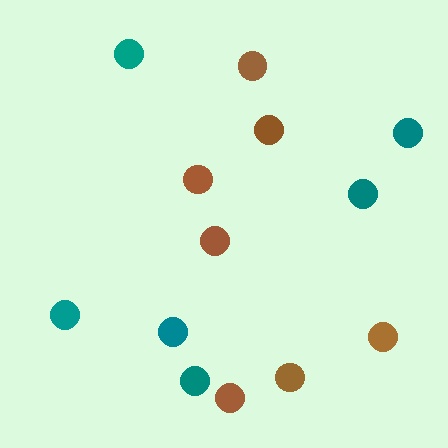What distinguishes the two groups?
There are 2 groups: one group of teal circles (6) and one group of brown circles (7).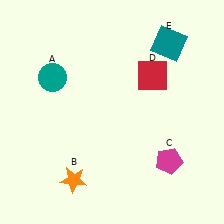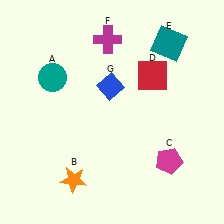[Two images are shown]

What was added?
A magenta cross (F), a blue diamond (G) were added in Image 2.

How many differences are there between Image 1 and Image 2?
There are 2 differences between the two images.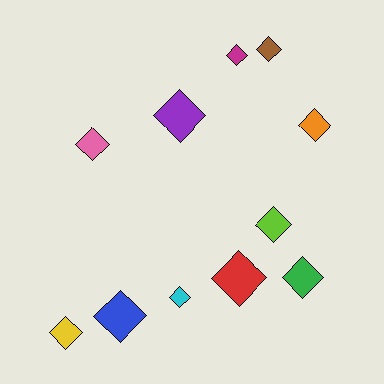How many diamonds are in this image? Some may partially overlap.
There are 11 diamonds.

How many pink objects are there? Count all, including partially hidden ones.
There is 1 pink object.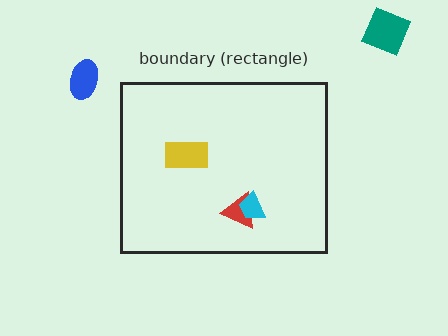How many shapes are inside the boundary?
3 inside, 2 outside.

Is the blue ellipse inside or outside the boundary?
Outside.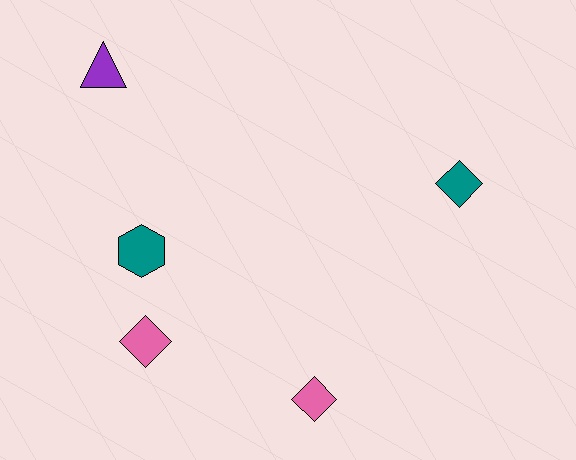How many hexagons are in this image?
There is 1 hexagon.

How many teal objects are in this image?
There are 2 teal objects.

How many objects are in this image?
There are 5 objects.